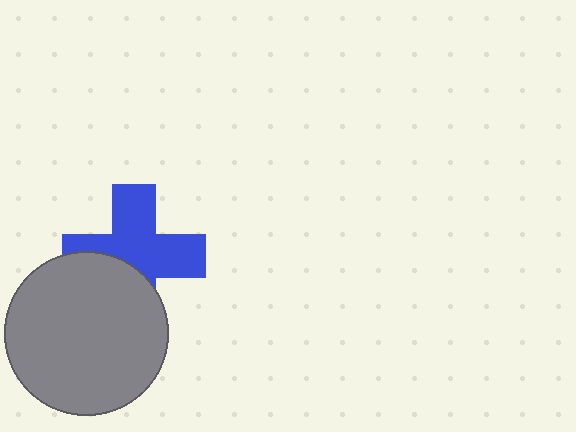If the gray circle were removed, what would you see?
You would see the complete blue cross.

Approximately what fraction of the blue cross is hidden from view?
Roughly 36% of the blue cross is hidden behind the gray circle.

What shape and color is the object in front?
The object in front is a gray circle.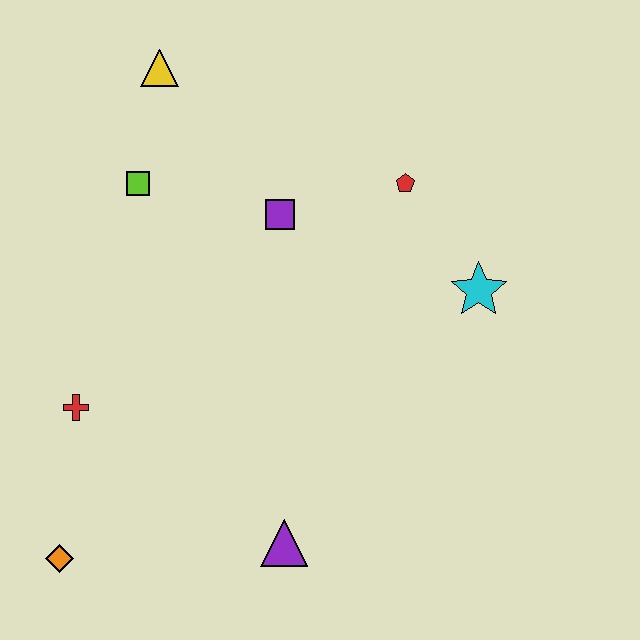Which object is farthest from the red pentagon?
The orange diamond is farthest from the red pentagon.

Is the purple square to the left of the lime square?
No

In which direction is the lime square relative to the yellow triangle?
The lime square is below the yellow triangle.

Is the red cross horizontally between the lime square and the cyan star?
No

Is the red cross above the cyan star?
No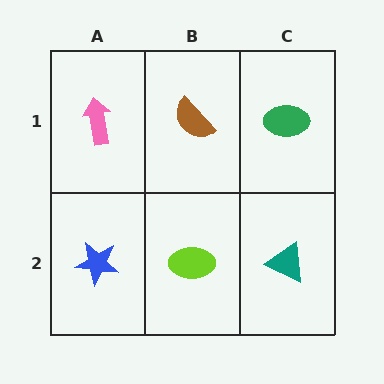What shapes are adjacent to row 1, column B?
A lime ellipse (row 2, column B), a pink arrow (row 1, column A), a green ellipse (row 1, column C).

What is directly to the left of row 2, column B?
A blue star.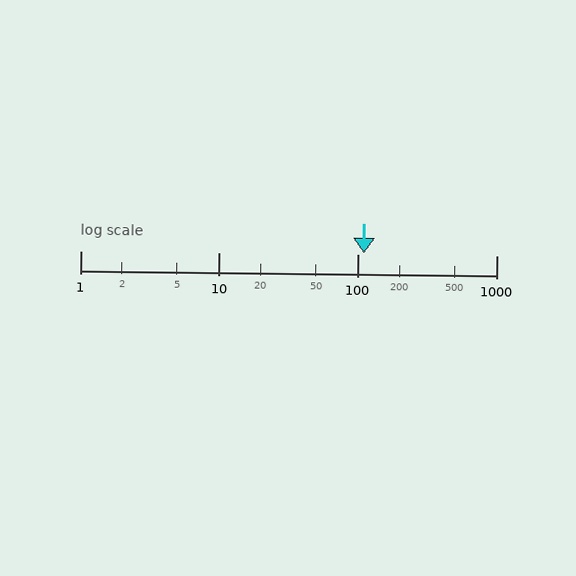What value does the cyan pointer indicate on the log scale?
The pointer indicates approximately 110.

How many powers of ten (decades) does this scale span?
The scale spans 3 decades, from 1 to 1000.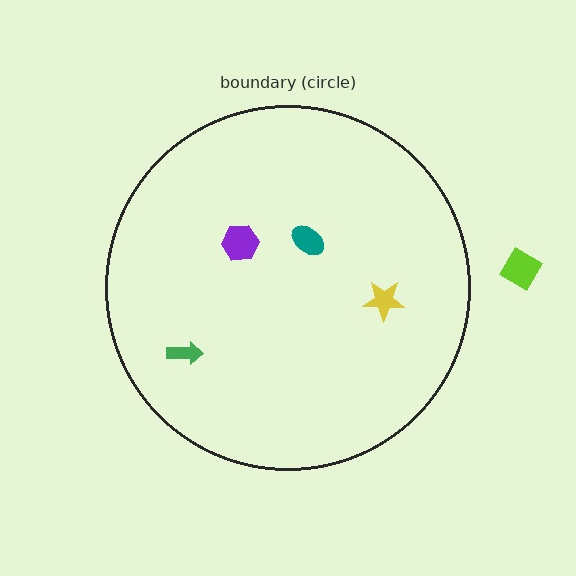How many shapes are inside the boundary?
4 inside, 1 outside.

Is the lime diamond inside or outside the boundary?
Outside.